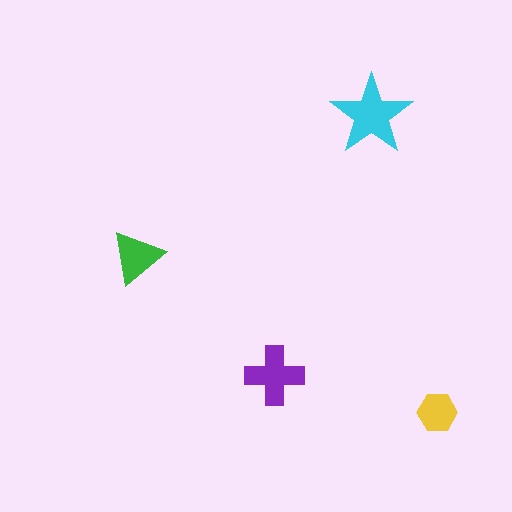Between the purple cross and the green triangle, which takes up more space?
The purple cross.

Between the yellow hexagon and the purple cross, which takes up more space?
The purple cross.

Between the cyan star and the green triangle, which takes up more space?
The cyan star.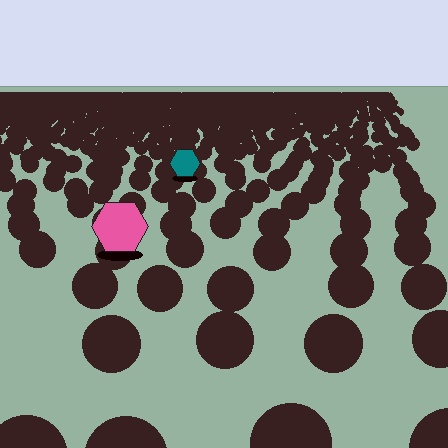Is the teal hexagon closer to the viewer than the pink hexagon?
No. The pink hexagon is closer — you can tell from the texture gradient: the ground texture is coarser near it.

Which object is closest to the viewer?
The pink hexagon is closest. The texture marks near it are larger and more spread out.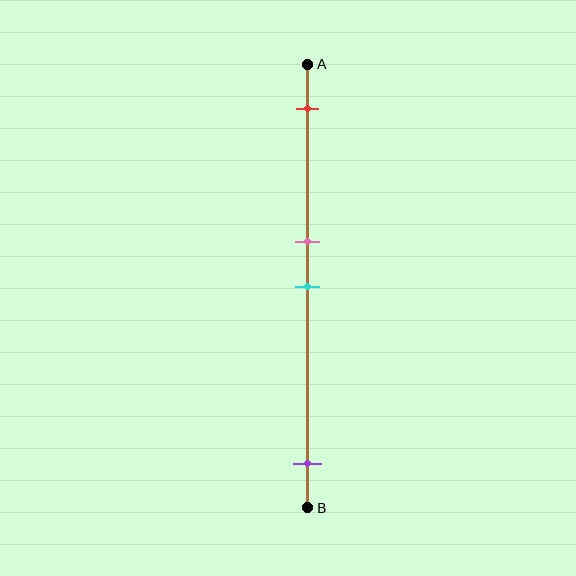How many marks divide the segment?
There are 4 marks dividing the segment.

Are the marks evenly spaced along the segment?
No, the marks are not evenly spaced.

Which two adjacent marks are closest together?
The pink and cyan marks are the closest adjacent pair.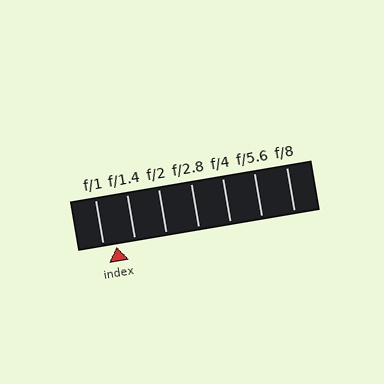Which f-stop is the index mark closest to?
The index mark is closest to f/1.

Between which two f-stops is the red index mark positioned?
The index mark is between f/1 and f/1.4.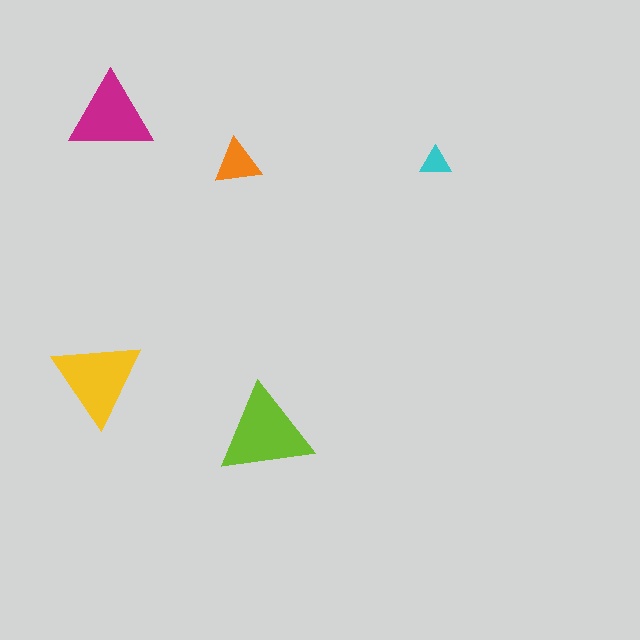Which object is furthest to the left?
The yellow triangle is leftmost.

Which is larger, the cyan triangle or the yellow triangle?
The yellow one.